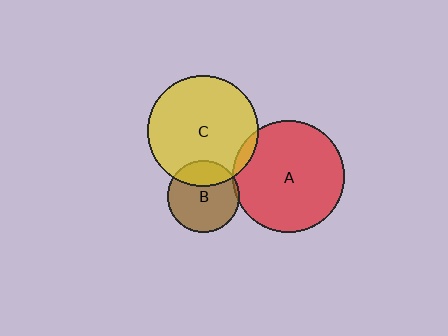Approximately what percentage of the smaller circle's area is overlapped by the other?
Approximately 25%.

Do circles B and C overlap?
Yes.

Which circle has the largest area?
Circle A (red).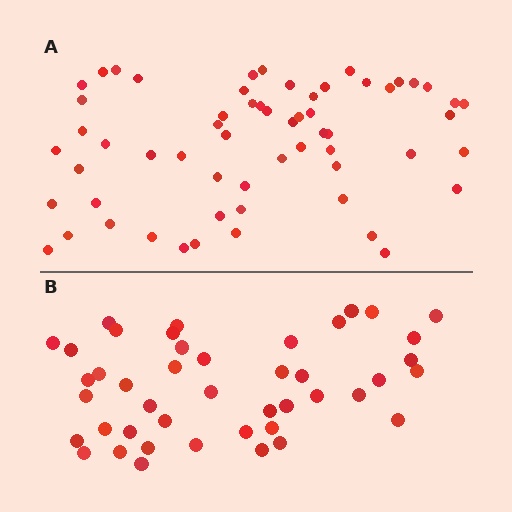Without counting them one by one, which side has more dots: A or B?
Region A (the top region) has more dots.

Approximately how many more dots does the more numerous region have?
Region A has approximately 15 more dots than region B.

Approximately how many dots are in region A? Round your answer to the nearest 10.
About 60 dots.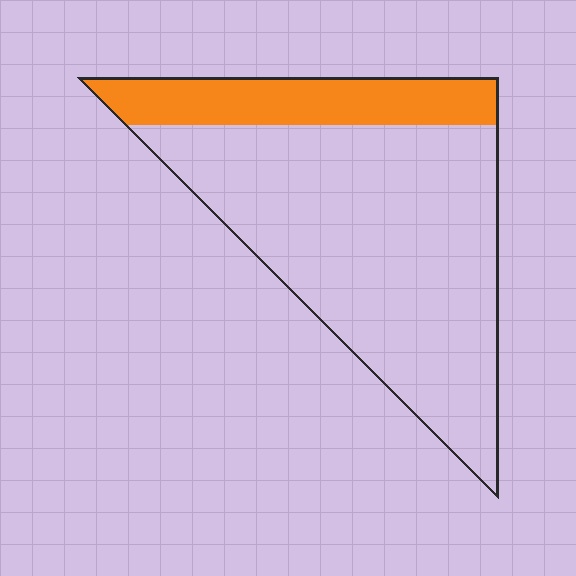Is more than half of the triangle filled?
No.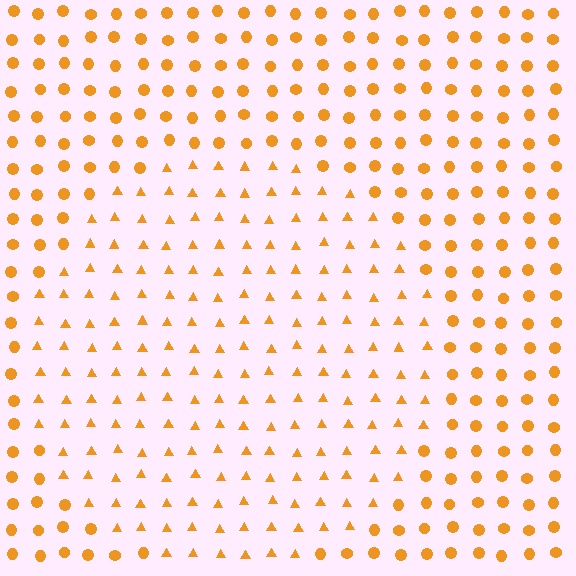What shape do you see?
I see a circle.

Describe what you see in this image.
The image is filled with small orange elements arranged in a uniform grid. A circle-shaped region contains triangles, while the surrounding area contains circles. The boundary is defined purely by the change in element shape.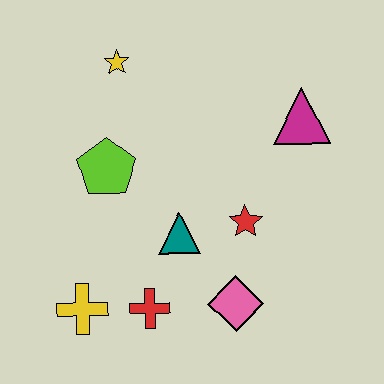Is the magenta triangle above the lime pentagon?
Yes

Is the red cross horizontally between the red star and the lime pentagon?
Yes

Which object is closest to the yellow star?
The lime pentagon is closest to the yellow star.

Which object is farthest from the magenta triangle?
The yellow cross is farthest from the magenta triangle.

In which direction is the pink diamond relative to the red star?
The pink diamond is below the red star.